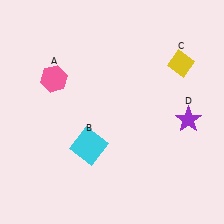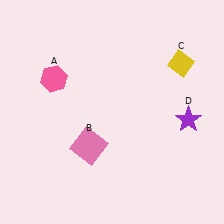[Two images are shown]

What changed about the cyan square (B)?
In Image 1, B is cyan. In Image 2, it changed to pink.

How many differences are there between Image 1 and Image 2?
There is 1 difference between the two images.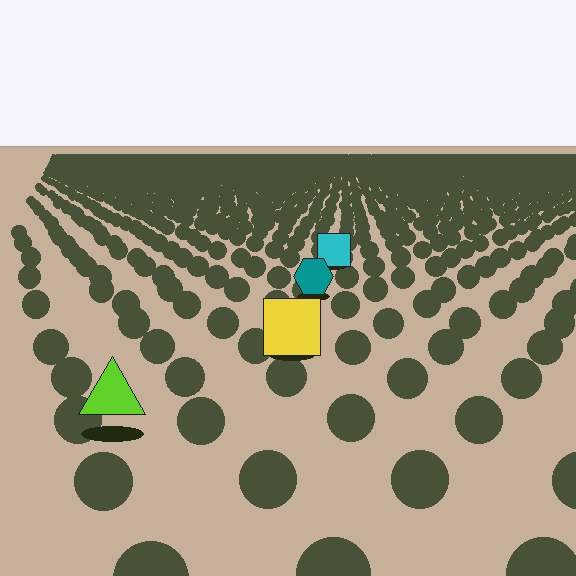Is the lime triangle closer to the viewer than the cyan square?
Yes. The lime triangle is closer — you can tell from the texture gradient: the ground texture is coarser near it.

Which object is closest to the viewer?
The lime triangle is closest. The texture marks near it are larger and more spread out.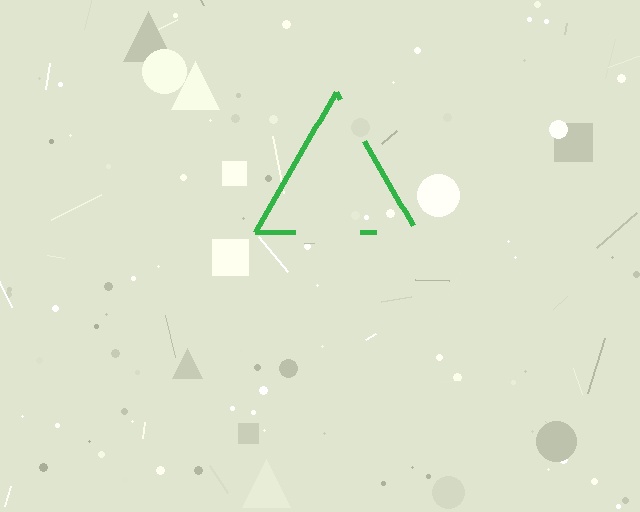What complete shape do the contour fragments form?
The contour fragments form a triangle.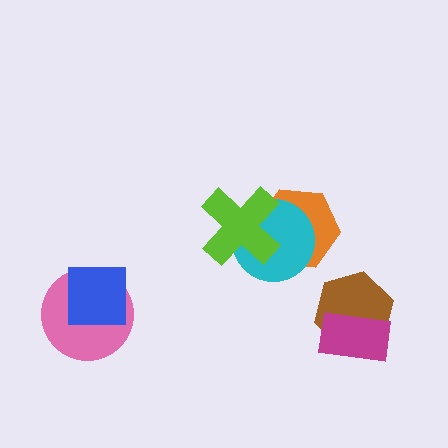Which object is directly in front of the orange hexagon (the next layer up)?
The cyan circle is directly in front of the orange hexagon.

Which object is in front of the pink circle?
The blue square is in front of the pink circle.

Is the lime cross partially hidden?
No, no other shape covers it.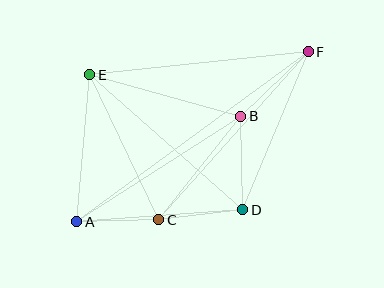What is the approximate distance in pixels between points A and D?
The distance between A and D is approximately 166 pixels.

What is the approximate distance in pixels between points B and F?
The distance between B and F is approximately 93 pixels.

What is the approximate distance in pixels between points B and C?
The distance between B and C is approximately 132 pixels.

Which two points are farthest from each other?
Points A and F are farthest from each other.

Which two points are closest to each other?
Points A and C are closest to each other.